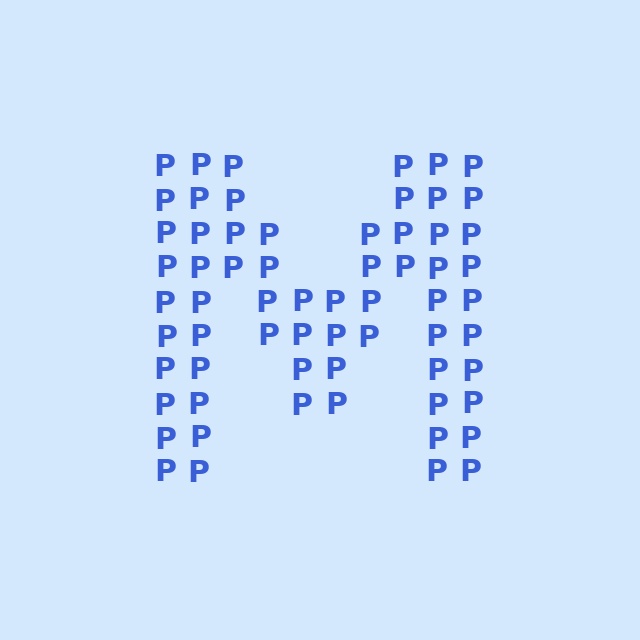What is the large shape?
The large shape is the letter M.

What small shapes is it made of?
It is made of small letter P's.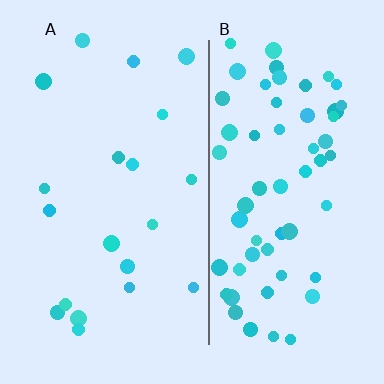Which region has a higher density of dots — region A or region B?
B (the right).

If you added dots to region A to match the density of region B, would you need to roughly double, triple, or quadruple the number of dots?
Approximately triple.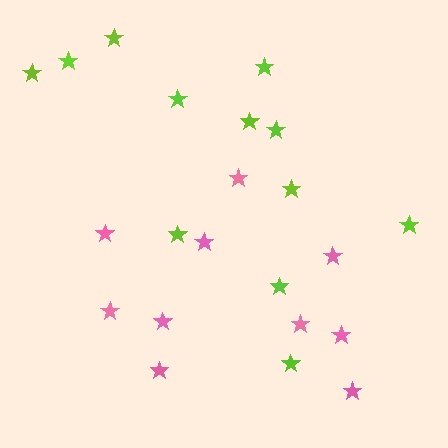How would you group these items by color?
There are 2 groups: one group of pink stars (10) and one group of lime stars (12).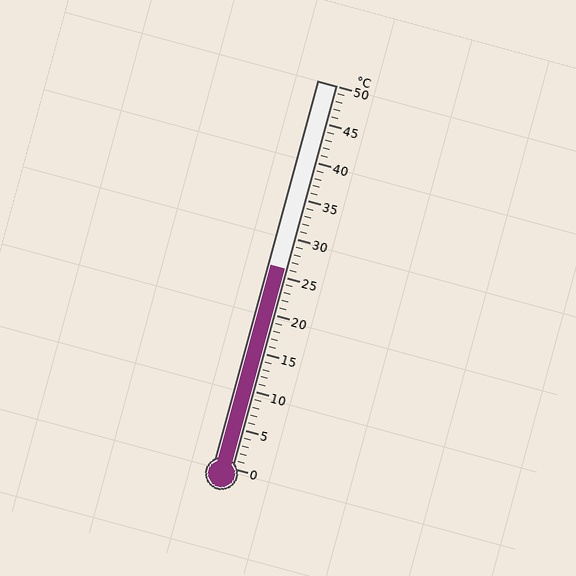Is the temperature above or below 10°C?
The temperature is above 10°C.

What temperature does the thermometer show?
The thermometer shows approximately 26°C.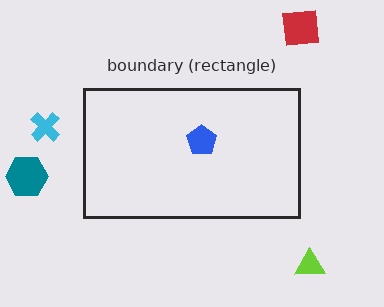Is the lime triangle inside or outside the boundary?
Outside.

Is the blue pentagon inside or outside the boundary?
Inside.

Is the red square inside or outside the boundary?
Outside.